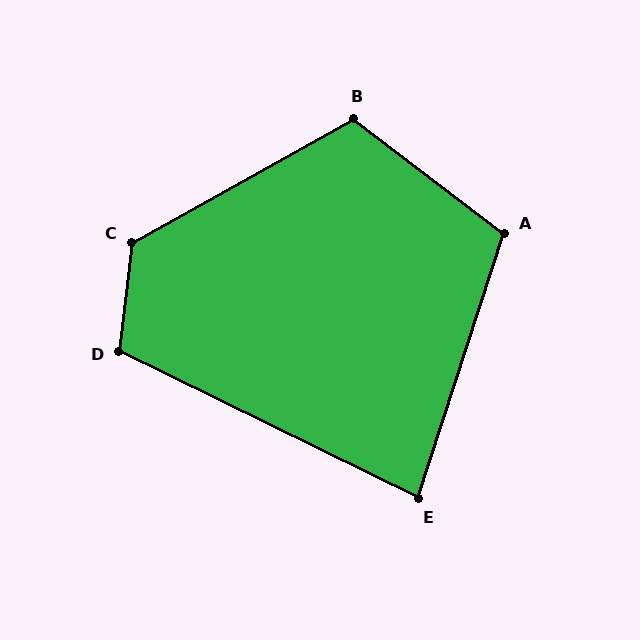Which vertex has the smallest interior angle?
E, at approximately 82 degrees.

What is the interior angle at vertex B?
Approximately 114 degrees (obtuse).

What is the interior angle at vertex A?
Approximately 109 degrees (obtuse).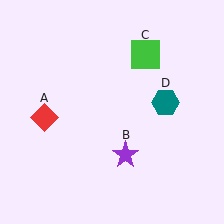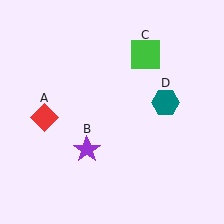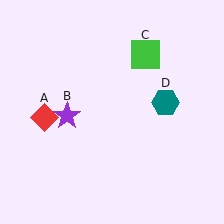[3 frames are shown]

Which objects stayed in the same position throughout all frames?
Red diamond (object A) and green square (object C) and teal hexagon (object D) remained stationary.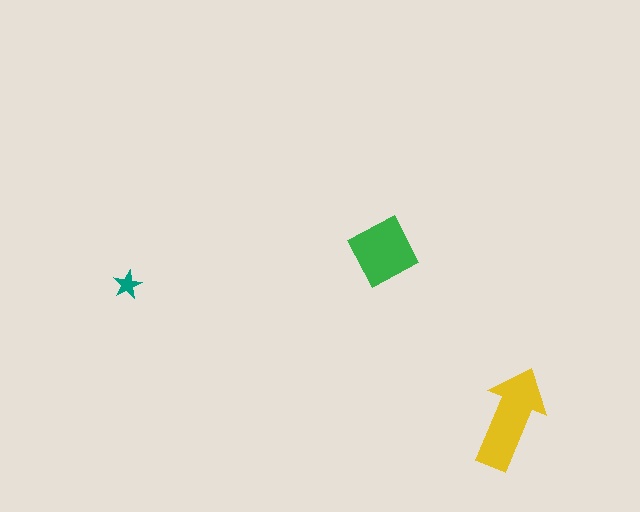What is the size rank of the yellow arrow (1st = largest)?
1st.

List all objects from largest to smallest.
The yellow arrow, the green diamond, the teal star.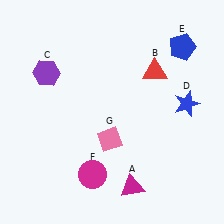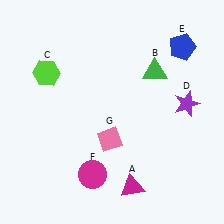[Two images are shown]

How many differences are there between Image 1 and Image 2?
There are 3 differences between the two images.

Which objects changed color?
B changed from red to green. C changed from purple to lime. D changed from blue to purple.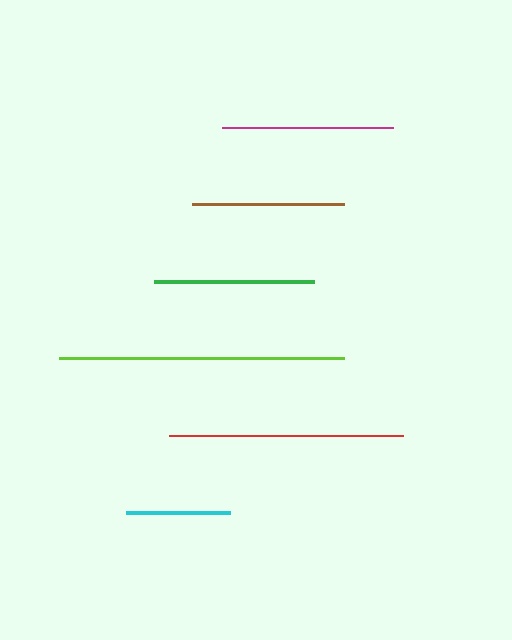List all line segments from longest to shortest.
From longest to shortest: lime, red, magenta, green, brown, cyan.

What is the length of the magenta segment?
The magenta segment is approximately 171 pixels long.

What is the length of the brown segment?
The brown segment is approximately 152 pixels long.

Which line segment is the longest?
The lime line is the longest at approximately 285 pixels.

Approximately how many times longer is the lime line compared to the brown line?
The lime line is approximately 1.9 times the length of the brown line.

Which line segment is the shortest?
The cyan line is the shortest at approximately 104 pixels.